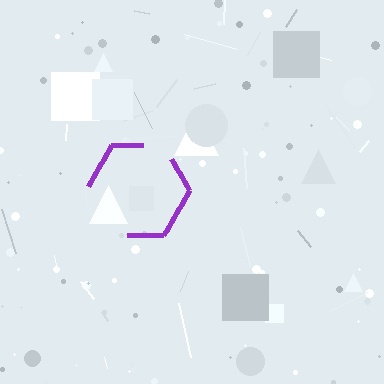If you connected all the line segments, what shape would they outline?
They would outline a hexagon.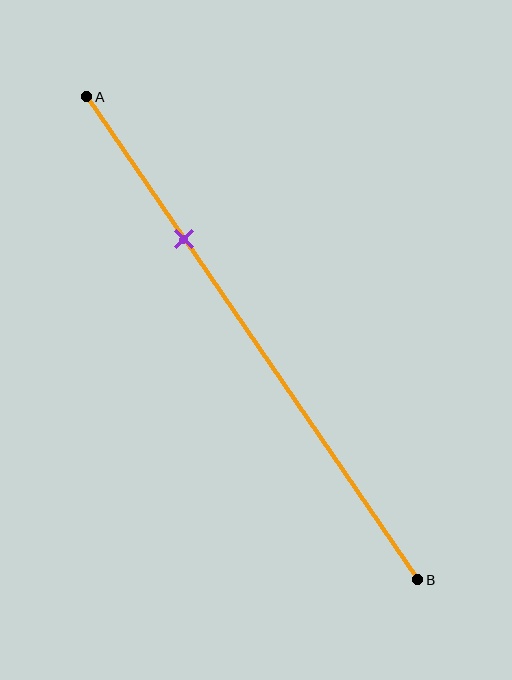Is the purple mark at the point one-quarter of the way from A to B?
No, the mark is at about 30% from A, not at the 25% one-quarter point.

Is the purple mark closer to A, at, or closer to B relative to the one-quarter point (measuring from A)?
The purple mark is closer to point B than the one-quarter point of segment AB.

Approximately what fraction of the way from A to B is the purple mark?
The purple mark is approximately 30% of the way from A to B.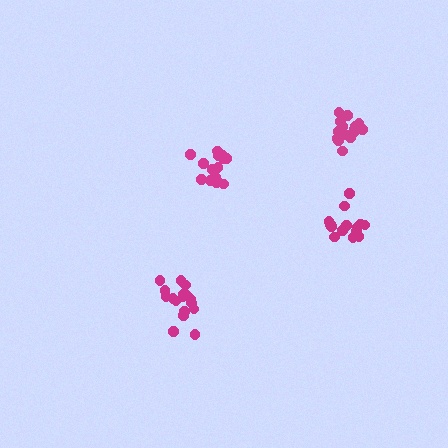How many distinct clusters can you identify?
There are 4 distinct clusters.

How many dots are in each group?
Group 1: 16 dots, Group 2: 16 dots, Group 3: 14 dots, Group 4: 17 dots (63 total).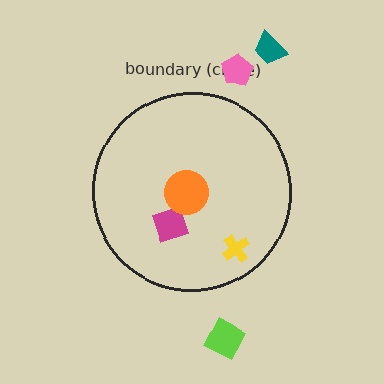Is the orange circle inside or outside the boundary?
Inside.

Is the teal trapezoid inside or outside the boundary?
Outside.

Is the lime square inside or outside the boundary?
Outside.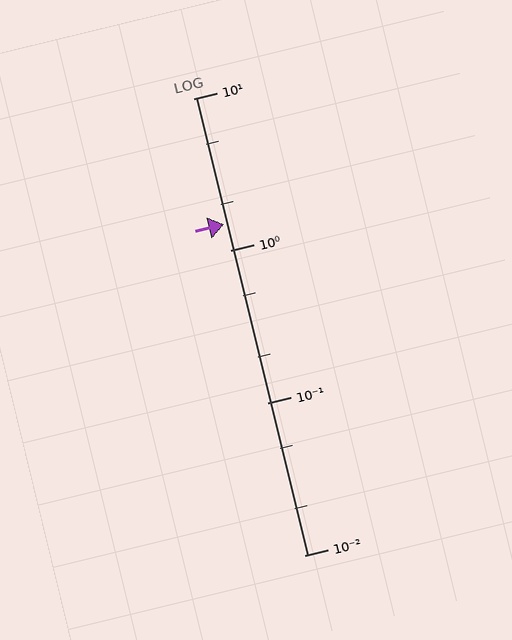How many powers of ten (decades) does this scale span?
The scale spans 3 decades, from 0.01 to 10.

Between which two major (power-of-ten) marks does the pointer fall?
The pointer is between 1 and 10.